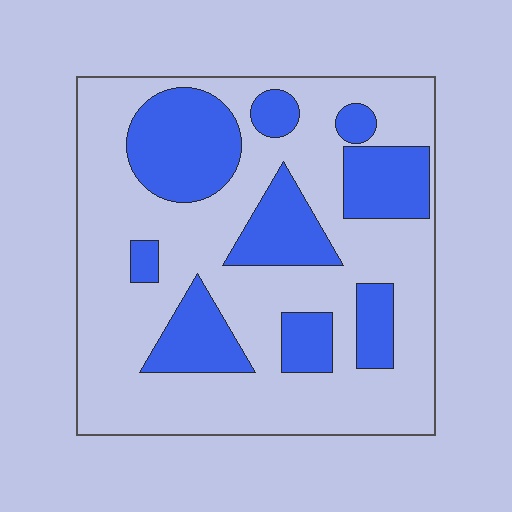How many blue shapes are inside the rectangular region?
9.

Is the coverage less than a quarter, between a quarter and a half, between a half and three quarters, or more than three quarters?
Between a quarter and a half.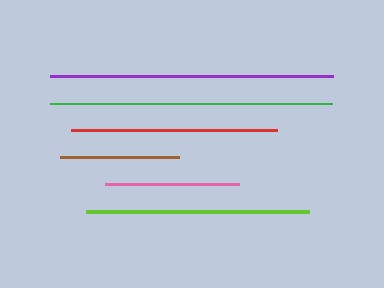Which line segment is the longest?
The purple line is the longest at approximately 283 pixels.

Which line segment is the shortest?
The brown line is the shortest at approximately 119 pixels.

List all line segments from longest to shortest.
From longest to shortest: purple, green, lime, red, pink, brown.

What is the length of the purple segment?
The purple segment is approximately 283 pixels long.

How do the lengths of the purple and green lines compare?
The purple and green lines are approximately the same length.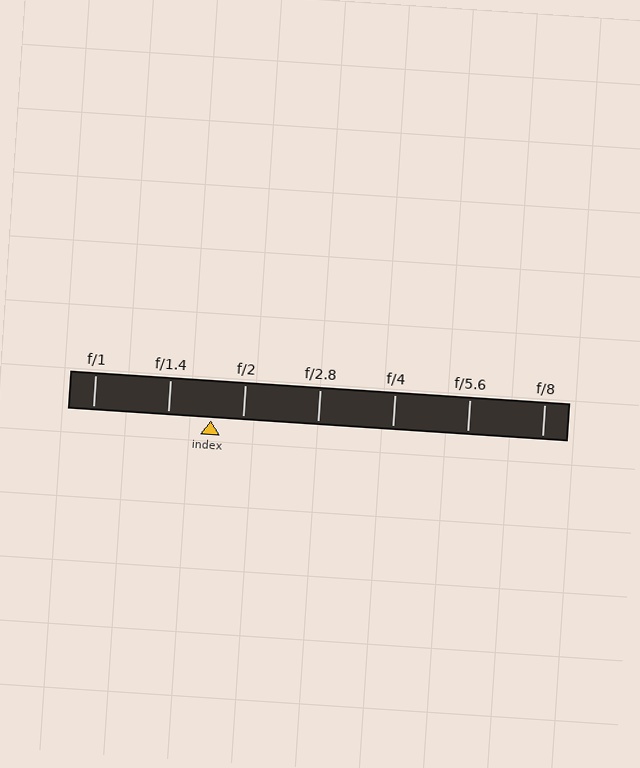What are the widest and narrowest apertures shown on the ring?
The widest aperture shown is f/1 and the narrowest is f/8.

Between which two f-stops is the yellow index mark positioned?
The index mark is between f/1.4 and f/2.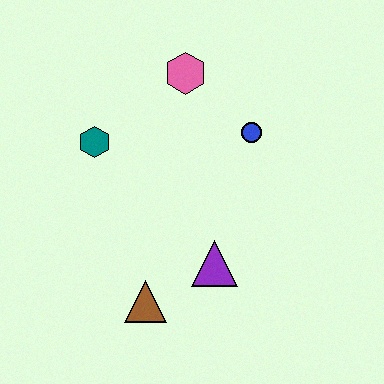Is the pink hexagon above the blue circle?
Yes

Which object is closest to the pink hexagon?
The blue circle is closest to the pink hexagon.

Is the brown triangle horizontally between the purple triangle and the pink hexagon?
No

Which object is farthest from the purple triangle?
The pink hexagon is farthest from the purple triangle.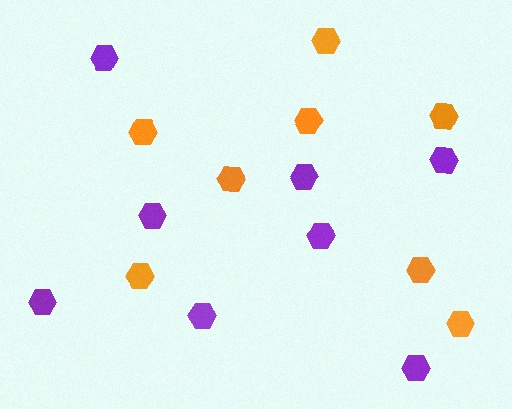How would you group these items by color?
There are 2 groups: one group of orange hexagons (8) and one group of purple hexagons (8).